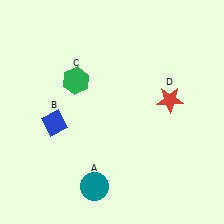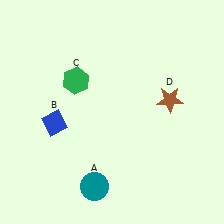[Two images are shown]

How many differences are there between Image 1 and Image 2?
There is 1 difference between the two images.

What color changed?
The star (D) changed from red in Image 1 to brown in Image 2.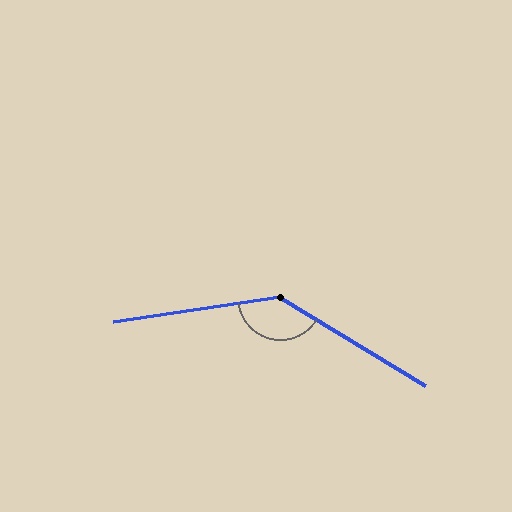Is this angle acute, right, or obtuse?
It is obtuse.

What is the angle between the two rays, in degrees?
Approximately 140 degrees.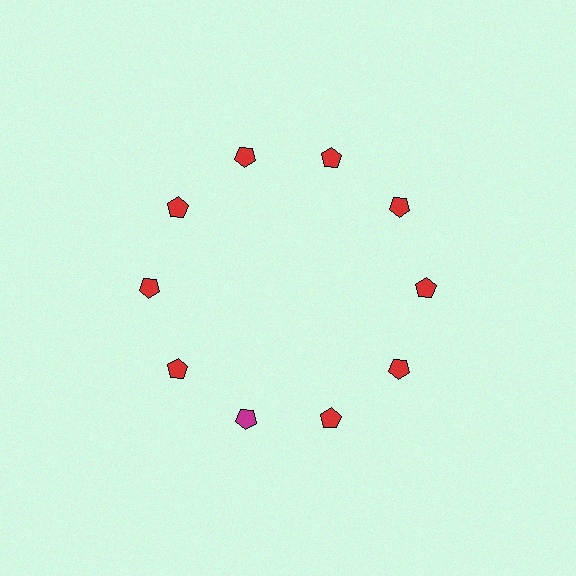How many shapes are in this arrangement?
There are 10 shapes arranged in a ring pattern.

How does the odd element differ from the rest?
It has a different color: magenta instead of red.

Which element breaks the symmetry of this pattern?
The magenta pentagon at roughly the 7 o'clock position breaks the symmetry. All other shapes are red pentagons.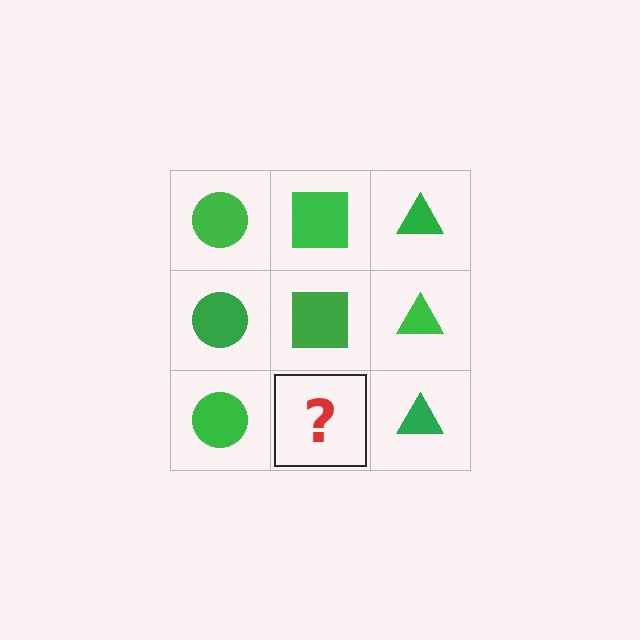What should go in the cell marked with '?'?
The missing cell should contain a green square.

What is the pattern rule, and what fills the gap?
The rule is that each column has a consistent shape. The gap should be filled with a green square.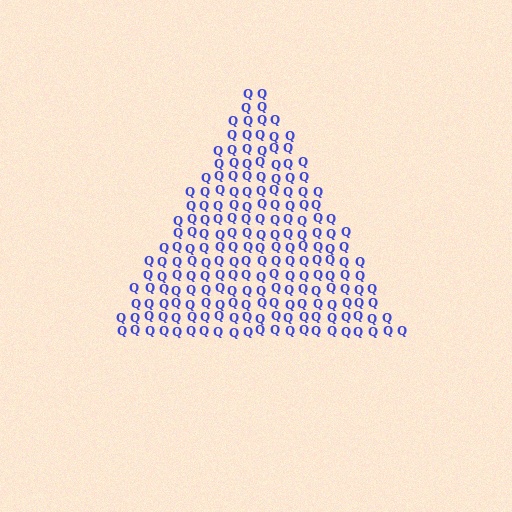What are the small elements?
The small elements are letter Q's.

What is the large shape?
The large shape is a triangle.